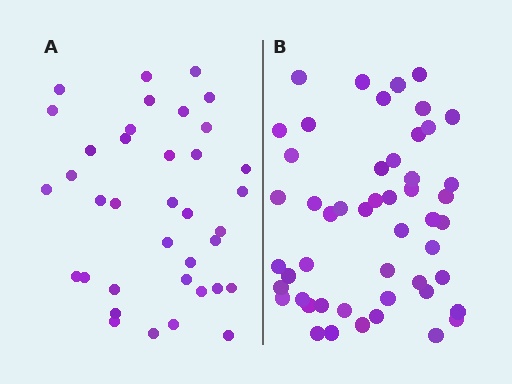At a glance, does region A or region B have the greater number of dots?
Region B (the right region) has more dots.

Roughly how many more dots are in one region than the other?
Region B has approximately 15 more dots than region A.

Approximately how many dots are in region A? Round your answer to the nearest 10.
About 40 dots. (The exact count is 37, which rounds to 40.)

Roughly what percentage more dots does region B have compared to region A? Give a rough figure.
About 35% more.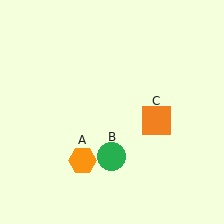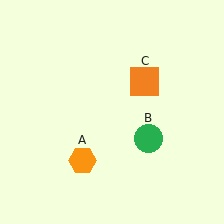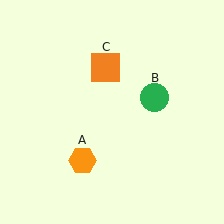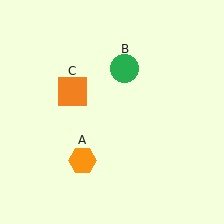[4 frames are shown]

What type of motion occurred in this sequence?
The green circle (object B), orange square (object C) rotated counterclockwise around the center of the scene.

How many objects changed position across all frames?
2 objects changed position: green circle (object B), orange square (object C).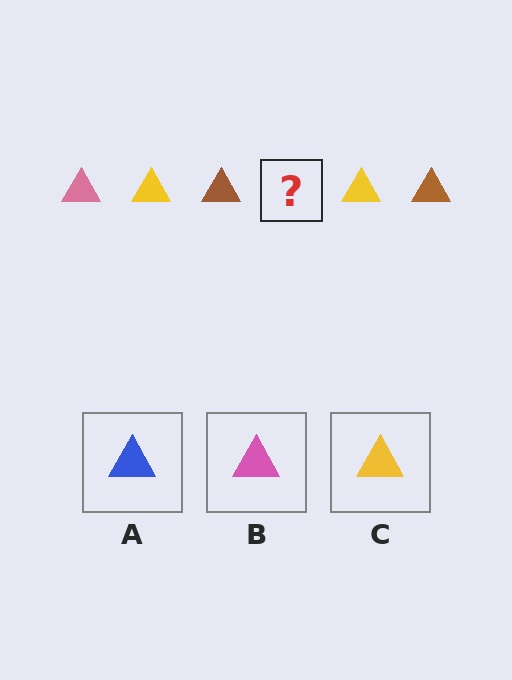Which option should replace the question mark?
Option B.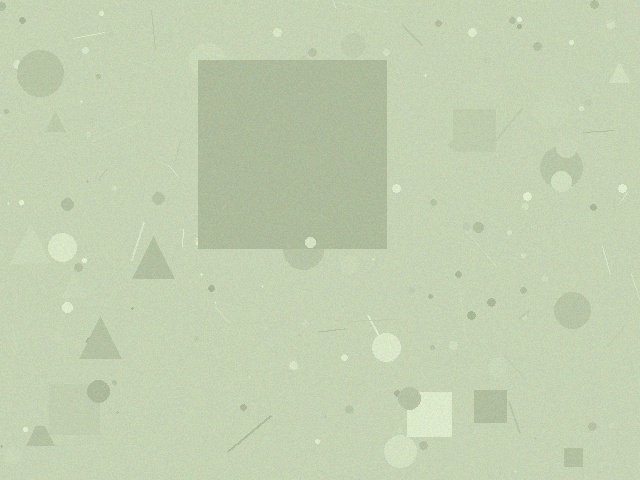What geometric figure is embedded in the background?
A square is embedded in the background.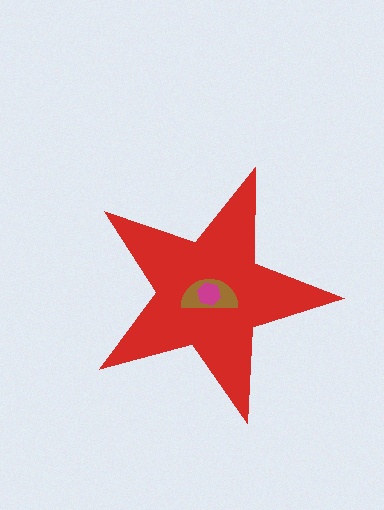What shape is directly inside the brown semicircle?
The magenta hexagon.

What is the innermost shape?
The magenta hexagon.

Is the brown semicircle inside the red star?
Yes.